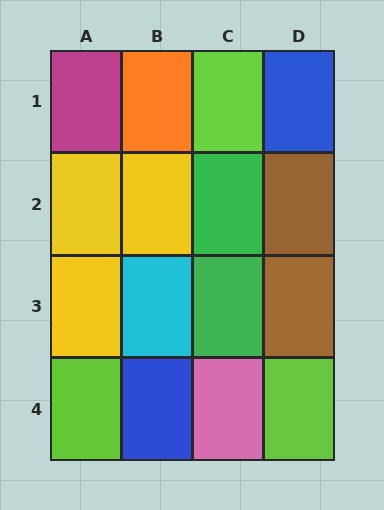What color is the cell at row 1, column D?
Blue.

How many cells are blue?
2 cells are blue.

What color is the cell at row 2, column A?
Yellow.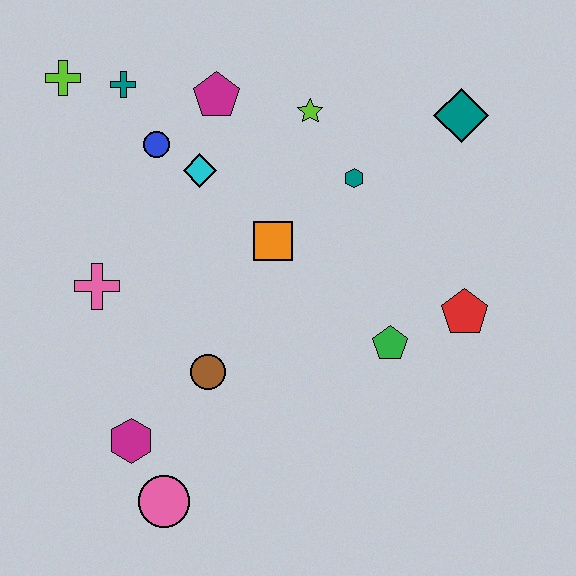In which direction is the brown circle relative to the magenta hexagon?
The brown circle is to the right of the magenta hexagon.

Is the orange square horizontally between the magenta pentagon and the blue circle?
No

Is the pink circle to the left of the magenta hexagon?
No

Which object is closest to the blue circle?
The cyan diamond is closest to the blue circle.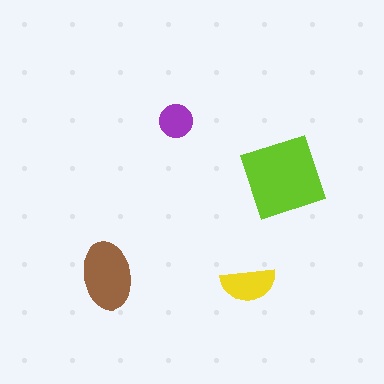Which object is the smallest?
The purple circle.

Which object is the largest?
The lime diamond.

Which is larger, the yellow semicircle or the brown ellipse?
The brown ellipse.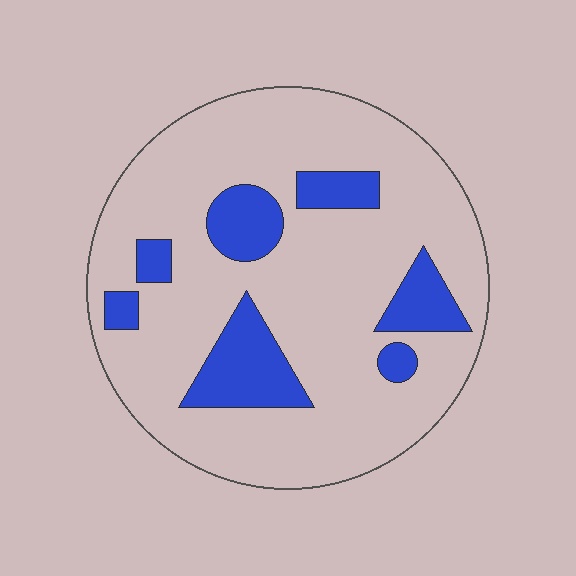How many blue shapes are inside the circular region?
7.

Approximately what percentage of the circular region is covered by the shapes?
Approximately 20%.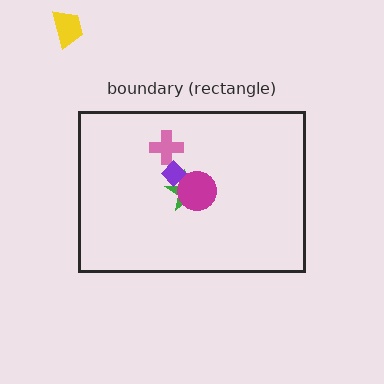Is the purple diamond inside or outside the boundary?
Inside.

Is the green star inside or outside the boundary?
Inside.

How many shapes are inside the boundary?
4 inside, 1 outside.